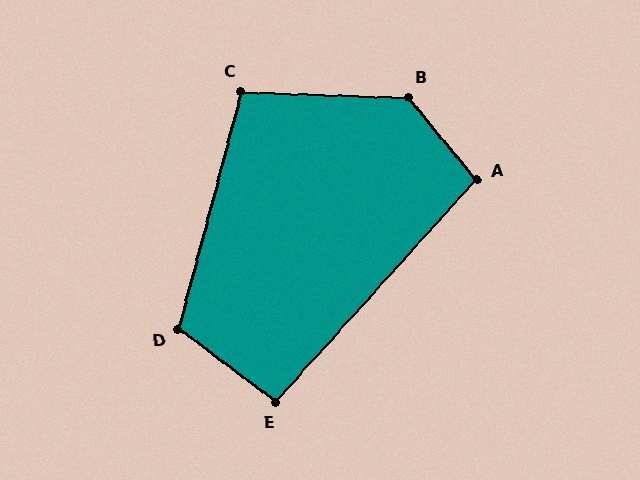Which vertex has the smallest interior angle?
E, at approximately 95 degrees.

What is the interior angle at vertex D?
Approximately 112 degrees (obtuse).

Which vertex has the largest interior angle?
B, at approximately 131 degrees.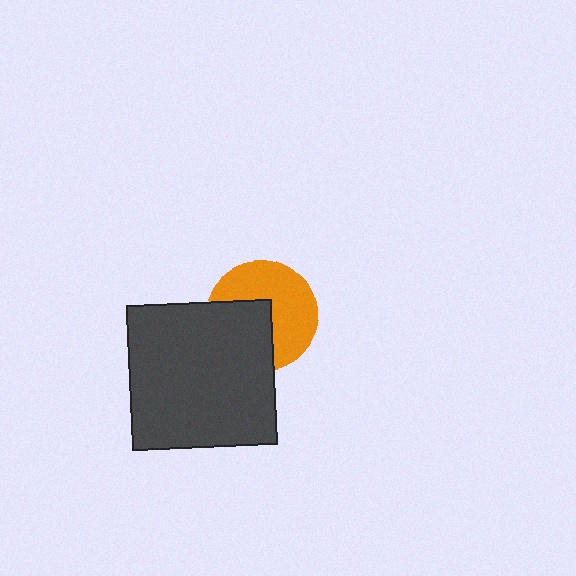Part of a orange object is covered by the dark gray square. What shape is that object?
It is a circle.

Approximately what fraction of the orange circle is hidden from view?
Roughly 42% of the orange circle is hidden behind the dark gray square.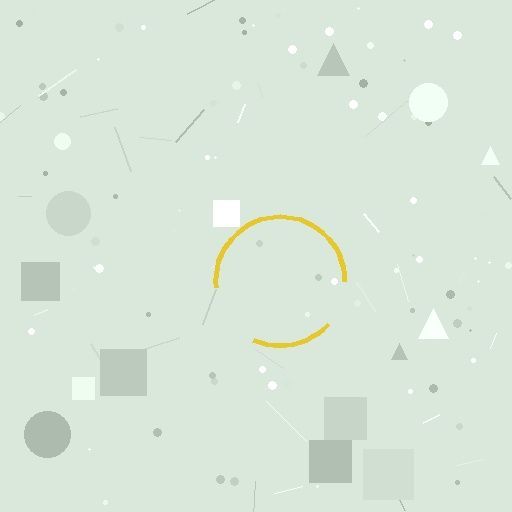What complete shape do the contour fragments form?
The contour fragments form a circle.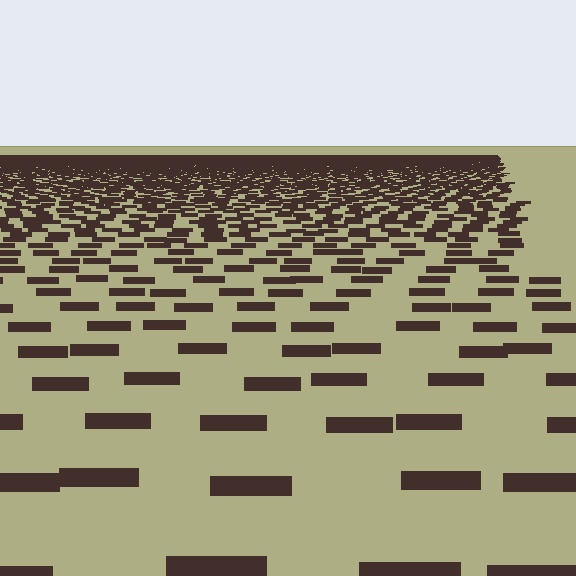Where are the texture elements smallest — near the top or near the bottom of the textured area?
Near the top.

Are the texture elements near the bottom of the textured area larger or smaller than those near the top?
Larger. Near the bottom, elements are closer to the viewer and appear at a bigger on-screen size.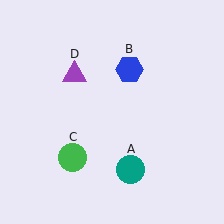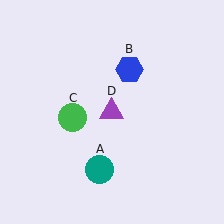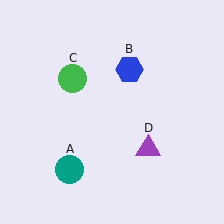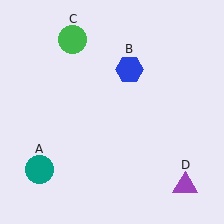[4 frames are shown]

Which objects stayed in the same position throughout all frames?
Blue hexagon (object B) remained stationary.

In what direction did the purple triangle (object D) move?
The purple triangle (object D) moved down and to the right.